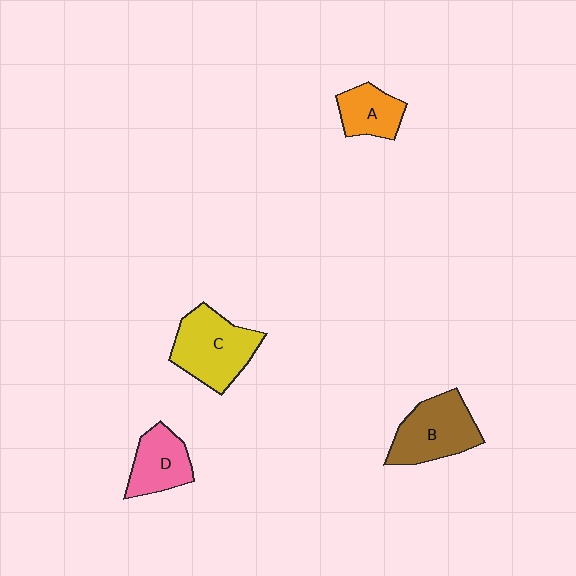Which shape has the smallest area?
Shape A (orange).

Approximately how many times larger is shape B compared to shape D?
Approximately 1.3 times.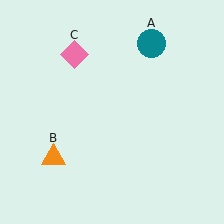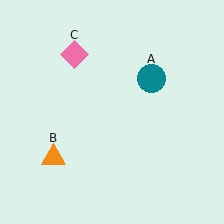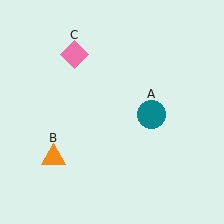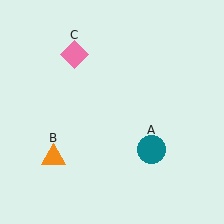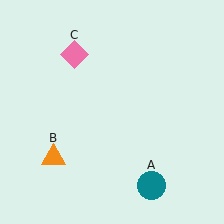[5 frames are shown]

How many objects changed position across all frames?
1 object changed position: teal circle (object A).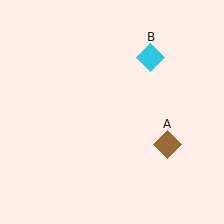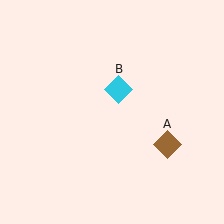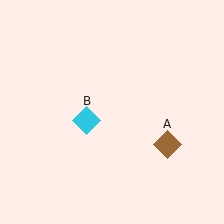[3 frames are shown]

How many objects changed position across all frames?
1 object changed position: cyan diamond (object B).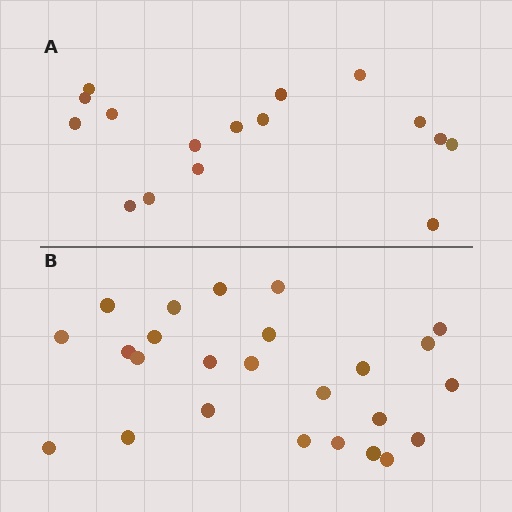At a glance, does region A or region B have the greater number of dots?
Region B (the bottom region) has more dots.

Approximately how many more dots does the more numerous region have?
Region B has roughly 8 or so more dots than region A.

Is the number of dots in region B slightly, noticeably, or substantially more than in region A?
Region B has substantially more. The ratio is roughly 1.6 to 1.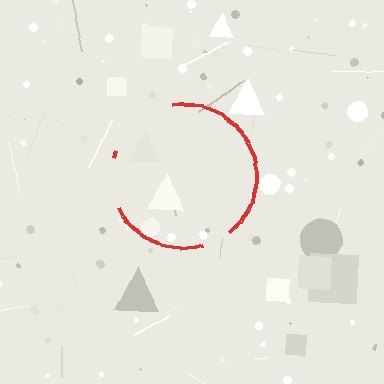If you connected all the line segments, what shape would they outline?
They would outline a circle.